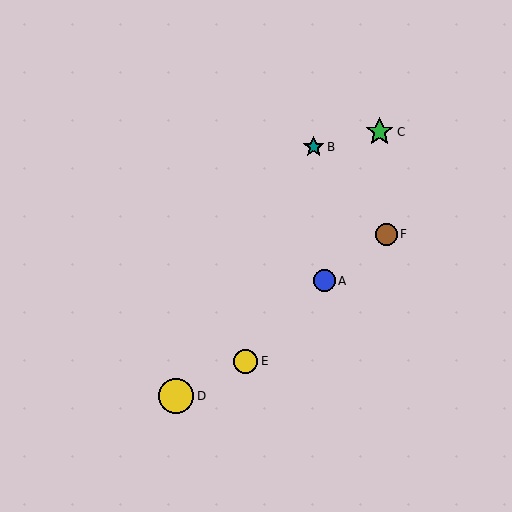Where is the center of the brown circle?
The center of the brown circle is at (387, 234).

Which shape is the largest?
The yellow circle (labeled D) is the largest.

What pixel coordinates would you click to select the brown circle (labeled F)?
Click at (387, 234) to select the brown circle F.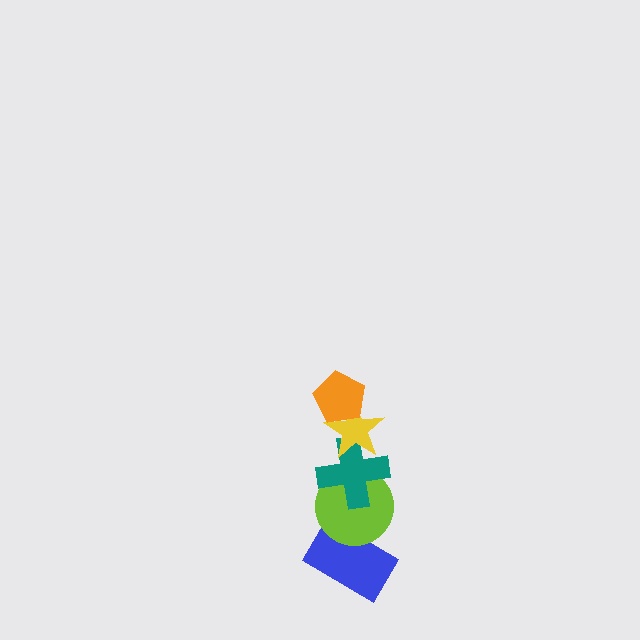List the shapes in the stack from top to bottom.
From top to bottom: the orange pentagon, the yellow star, the teal cross, the lime circle, the blue rectangle.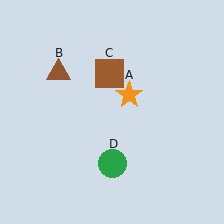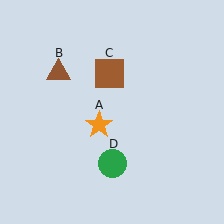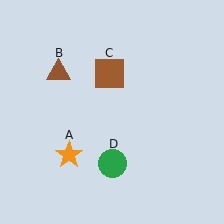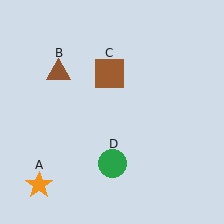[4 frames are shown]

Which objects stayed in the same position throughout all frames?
Brown triangle (object B) and brown square (object C) and green circle (object D) remained stationary.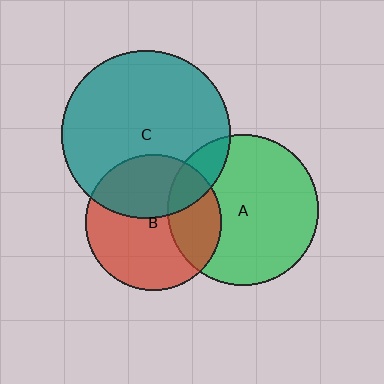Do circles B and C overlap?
Yes.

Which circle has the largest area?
Circle C (teal).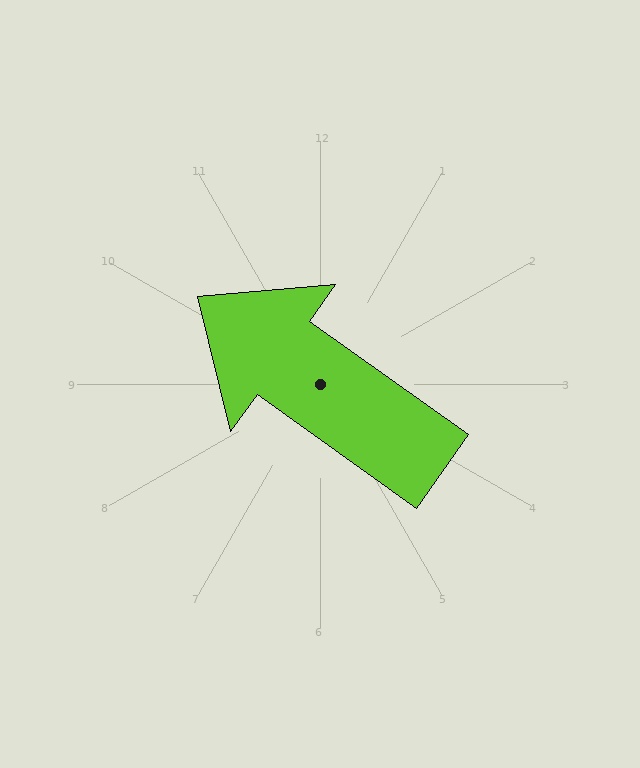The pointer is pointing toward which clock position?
Roughly 10 o'clock.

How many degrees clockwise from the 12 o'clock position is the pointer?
Approximately 306 degrees.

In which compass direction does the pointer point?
Northwest.